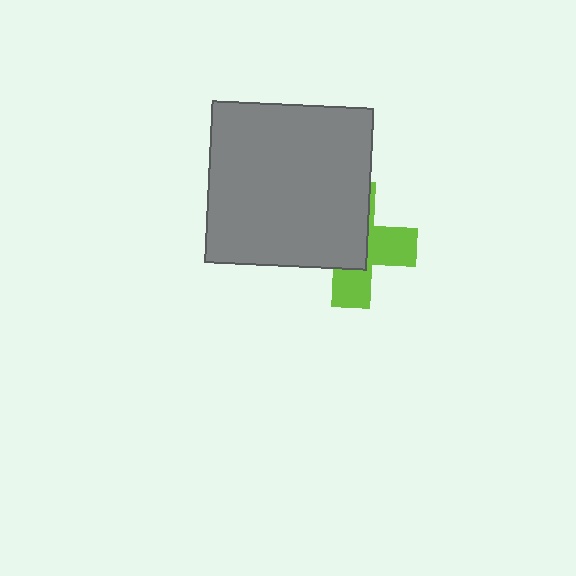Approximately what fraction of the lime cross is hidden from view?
Roughly 56% of the lime cross is hidden behind the gray square.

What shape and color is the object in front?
The object in front is a gray square.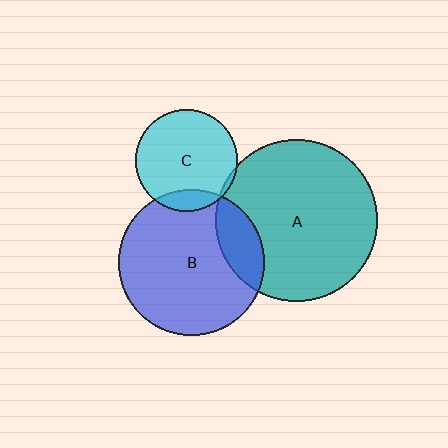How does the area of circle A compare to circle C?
Approximately 2.5 times.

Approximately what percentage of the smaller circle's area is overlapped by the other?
Approximately 10%.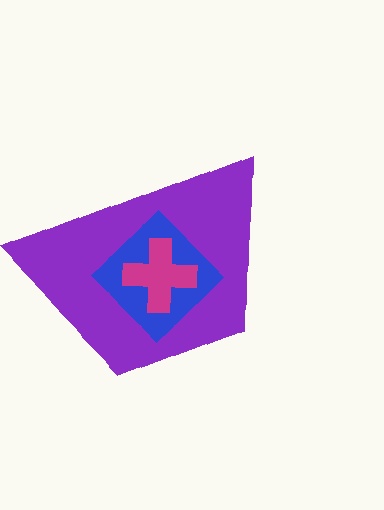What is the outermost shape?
The purple trapezoid.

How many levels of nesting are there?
3.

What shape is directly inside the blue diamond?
The magenta cross.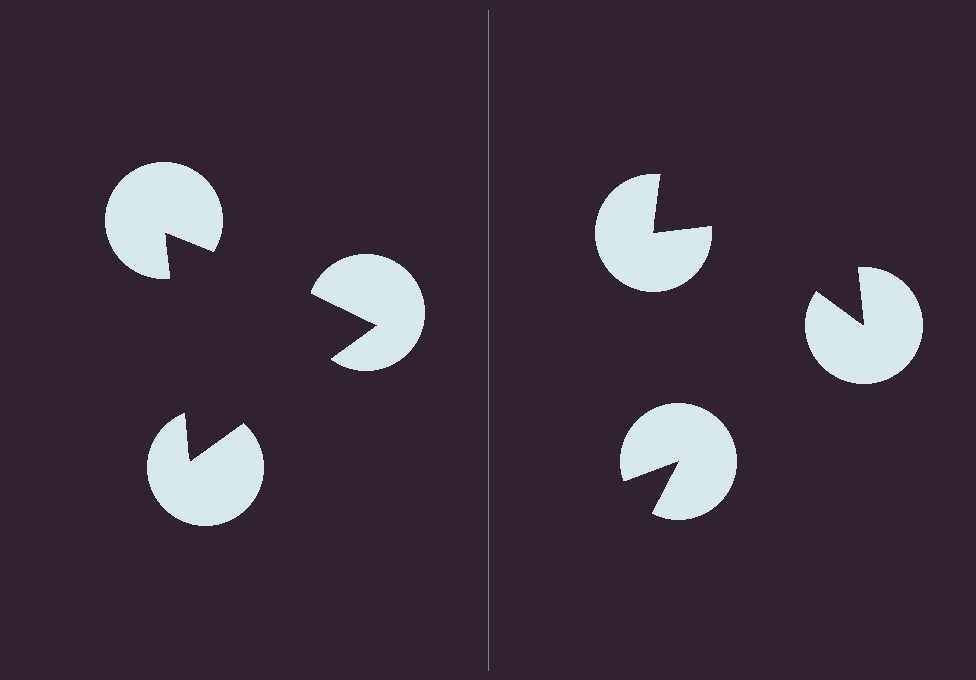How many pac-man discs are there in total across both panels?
6 — 3 on each side.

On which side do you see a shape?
An illusory triangle appears on the left side. On the right side the wedge cuts are rotated, so no coherent shape forms.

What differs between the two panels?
The pac-man discs are positioned identically on both sides; only the wedge orientations differ. On the left they align to a triangle; on the right they are misaligned.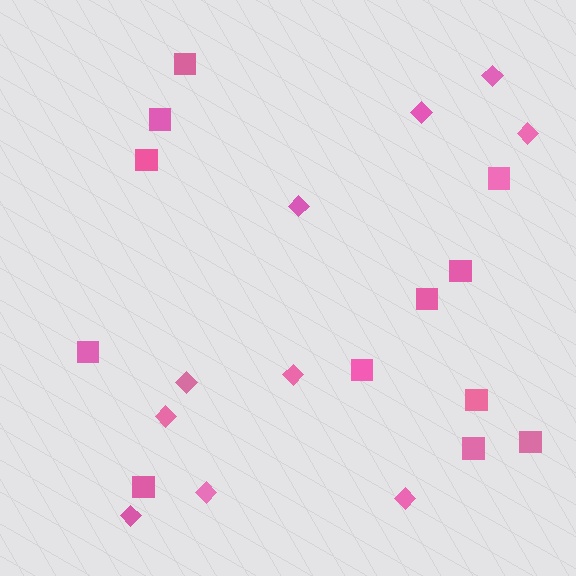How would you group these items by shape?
There are 2 groups: one group of squares (12) and one group of diamonds (10).